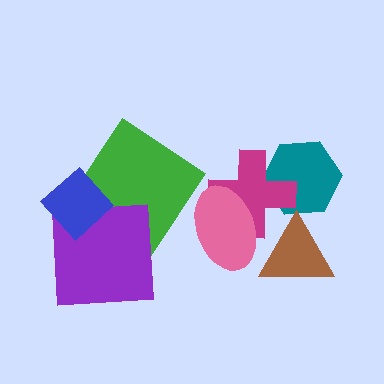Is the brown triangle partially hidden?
Yes, it is partially covered by another shape.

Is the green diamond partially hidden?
Yes, it is partially covered by another shape.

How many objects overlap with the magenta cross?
3 objects overlap with the magenta cross.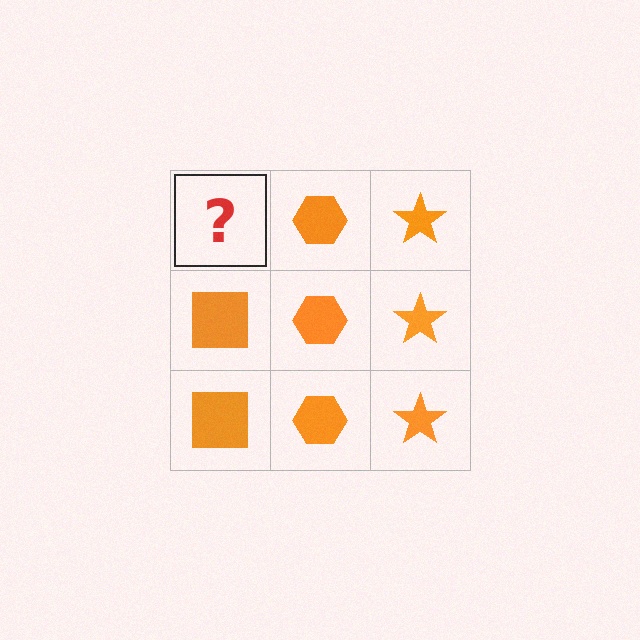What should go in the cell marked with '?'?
The missing cell should contain an orange square.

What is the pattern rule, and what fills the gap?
The rule is that each column has a consistent shape. The gap should be filled with an orange square.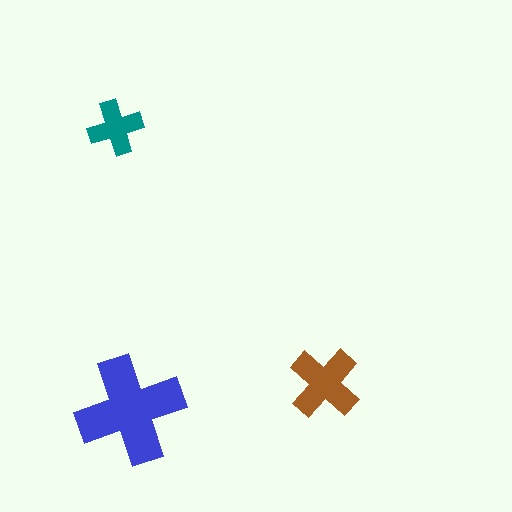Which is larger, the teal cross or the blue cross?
The blue one.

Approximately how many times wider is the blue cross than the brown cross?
About 1.5 times wider.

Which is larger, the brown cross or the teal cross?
The brown one.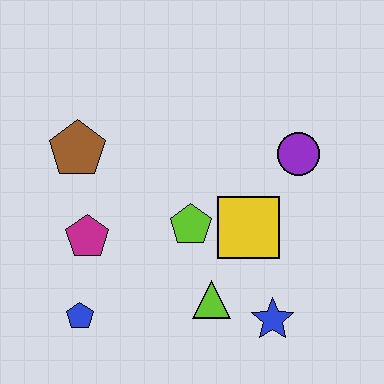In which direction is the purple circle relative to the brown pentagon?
The purple circle is to the right of the brown pentagon.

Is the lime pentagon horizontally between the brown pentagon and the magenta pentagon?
No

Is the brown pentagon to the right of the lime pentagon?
No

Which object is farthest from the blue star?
The brown pentagon is farthest from the blue star.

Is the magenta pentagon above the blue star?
Yes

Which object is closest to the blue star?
The lime triangle is closest to the blue star.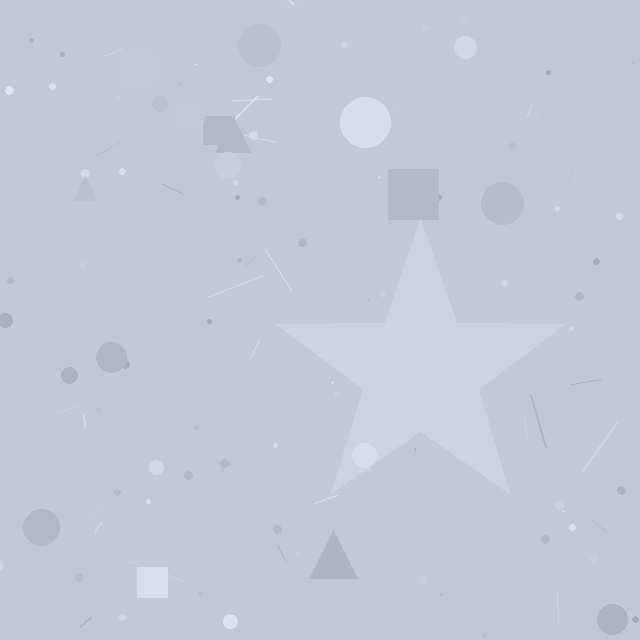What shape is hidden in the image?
A star is hidden in the image.